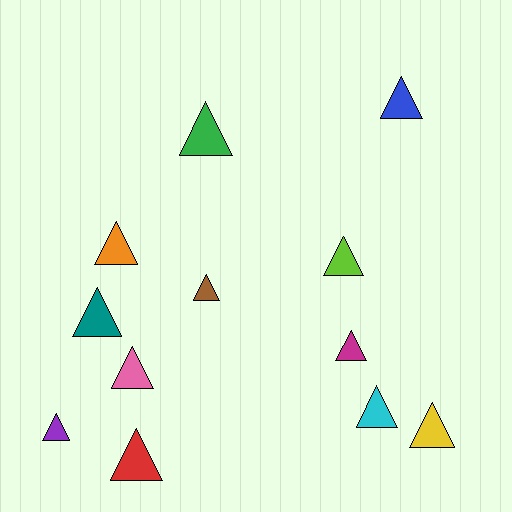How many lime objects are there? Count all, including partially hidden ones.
There is 1 lime object.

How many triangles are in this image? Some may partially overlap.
There are 12 triangles.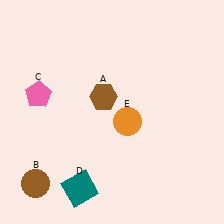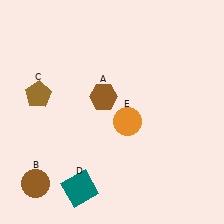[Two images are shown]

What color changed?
The pentagon (C) changed from pink in Image 1 to brown in Image 2.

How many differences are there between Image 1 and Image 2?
There is 1 difference between the two images.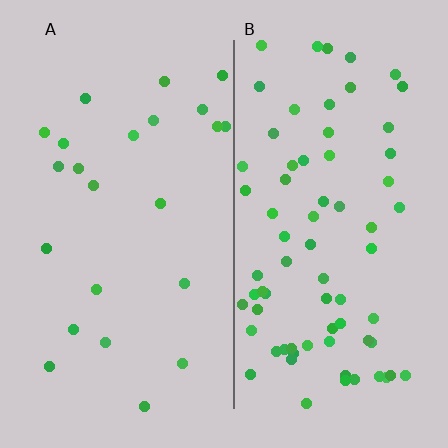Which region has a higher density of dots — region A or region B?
B (the right).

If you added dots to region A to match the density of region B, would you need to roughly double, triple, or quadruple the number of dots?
Approximately triple.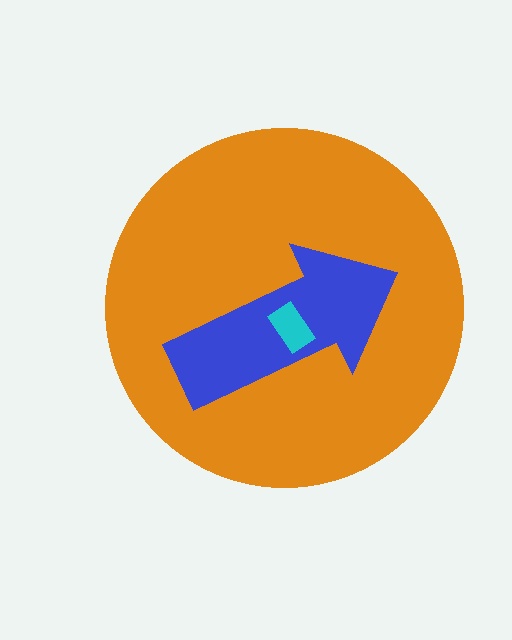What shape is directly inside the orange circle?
The blue arrow.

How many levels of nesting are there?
3.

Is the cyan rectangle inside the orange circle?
Yes.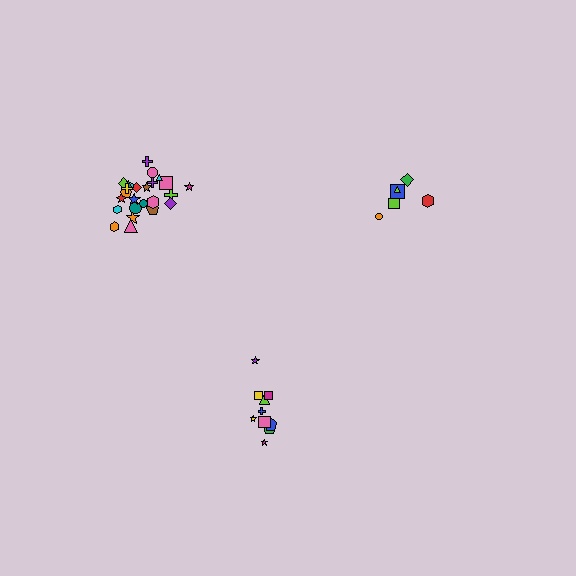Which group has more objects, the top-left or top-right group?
The top-left group.